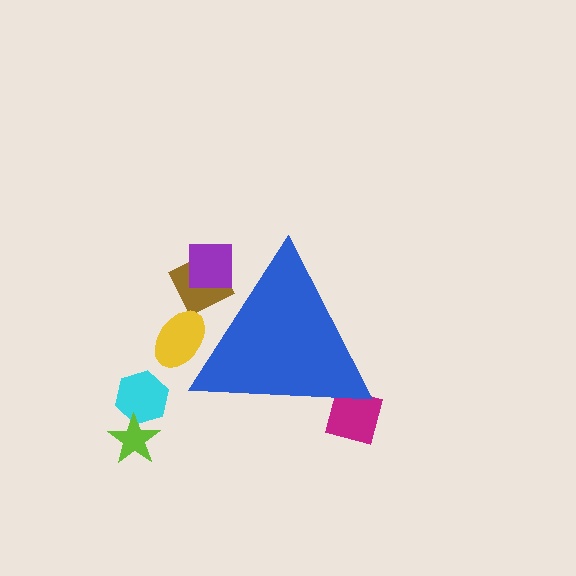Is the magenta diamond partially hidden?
Yes, the magenta diamond is partially hidden behind the blue triangle.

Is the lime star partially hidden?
No, the lime star is fully visible.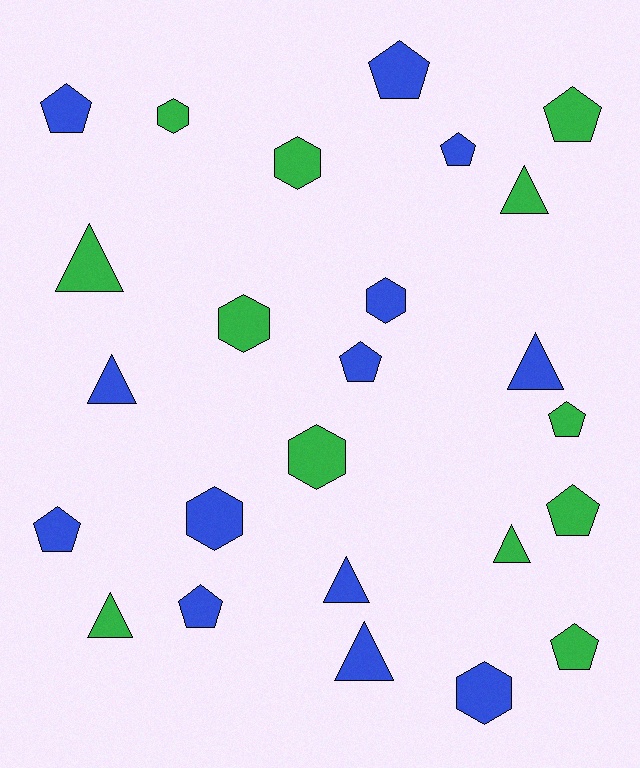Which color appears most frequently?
Blue, with 13 objects.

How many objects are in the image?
There are 25 objects.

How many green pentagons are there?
There are 4 green pentagons.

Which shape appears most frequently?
Pentagon, with 10 objects.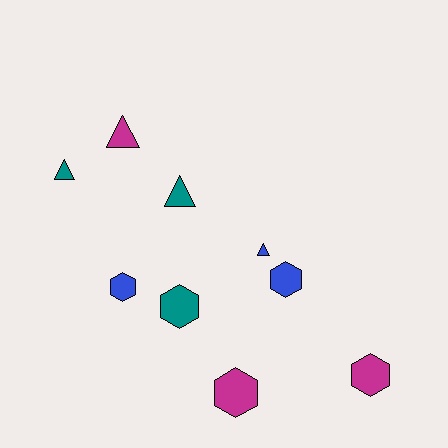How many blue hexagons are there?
There are 2 blue hexagons.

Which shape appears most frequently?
Hexagon, with 5 objects.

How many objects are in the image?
There are 9 objects.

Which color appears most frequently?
Blue, with 3 objects.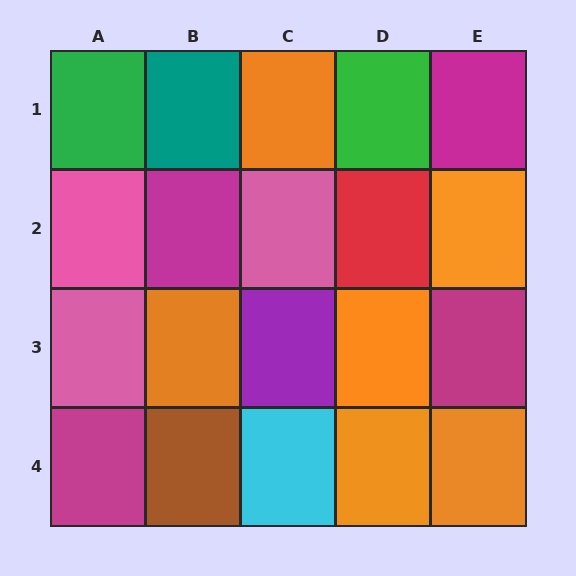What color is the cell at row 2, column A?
Pink.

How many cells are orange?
6 cells are orange.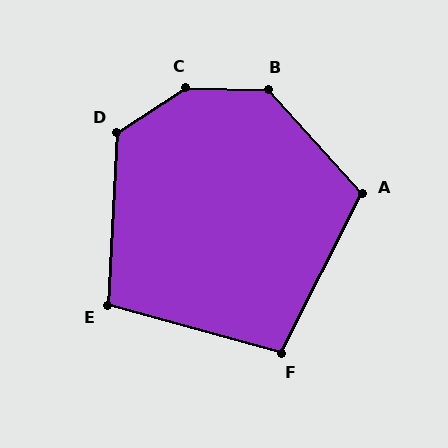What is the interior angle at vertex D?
Approximately 125 degrees (obtuse).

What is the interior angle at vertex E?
Approximately 103 degrees (obtuse).